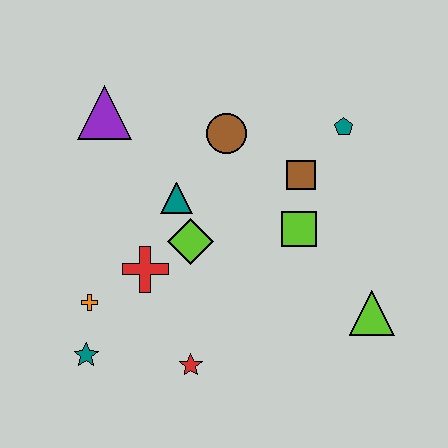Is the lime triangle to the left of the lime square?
No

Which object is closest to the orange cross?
The teal star is closest to the orange cross.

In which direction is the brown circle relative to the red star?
The brown circle is above the red star.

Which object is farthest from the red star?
The teal pentagon is farthest from the red star.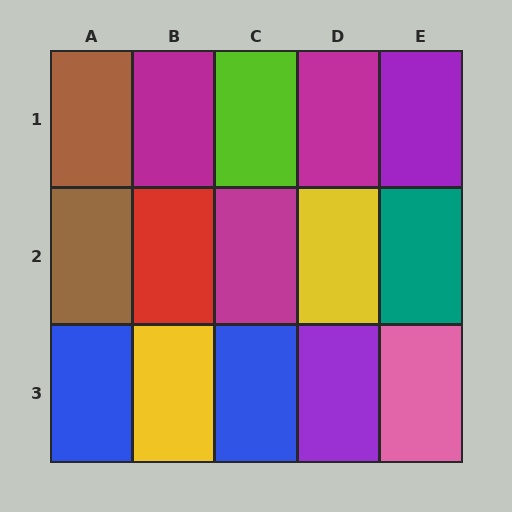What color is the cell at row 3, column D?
Purple.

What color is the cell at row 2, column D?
Yellow.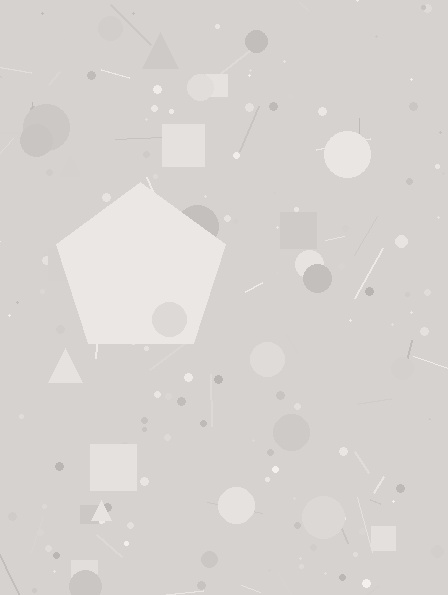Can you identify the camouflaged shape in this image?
The camouflaged shape is a pentagon.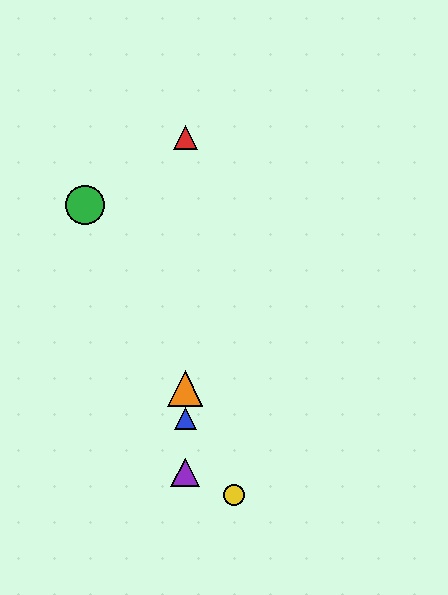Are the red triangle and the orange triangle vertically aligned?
Yes, both are at x≈185.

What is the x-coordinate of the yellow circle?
The yellow circle is at x≈234.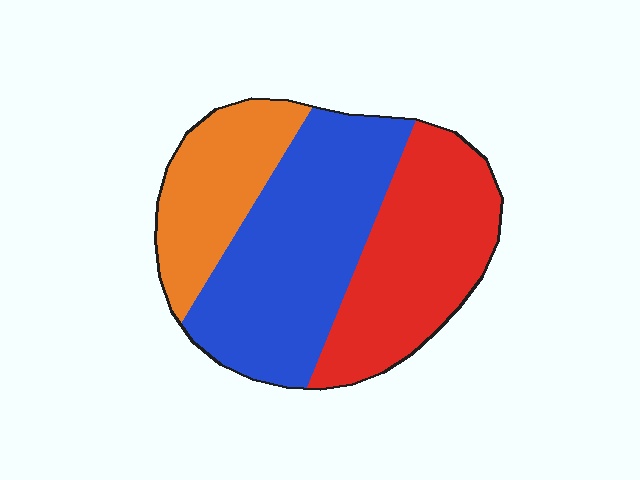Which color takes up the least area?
Orange, at roughly 20%.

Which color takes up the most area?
Blue, at roughly 45%.